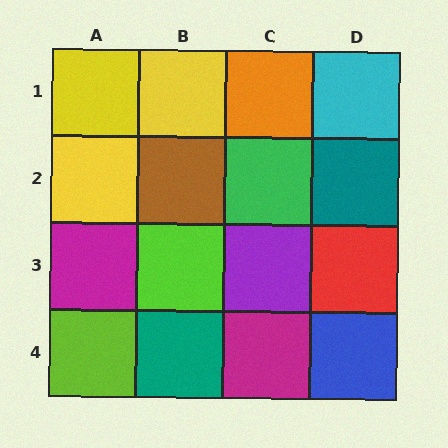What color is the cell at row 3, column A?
Magenta.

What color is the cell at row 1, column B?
Yellow.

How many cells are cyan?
1 cell is cyan.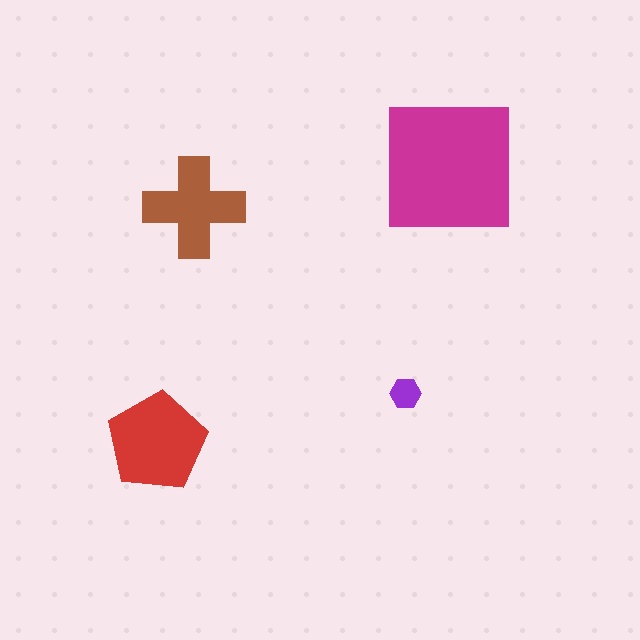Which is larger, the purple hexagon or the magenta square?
The magenta square.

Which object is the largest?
The magenta square.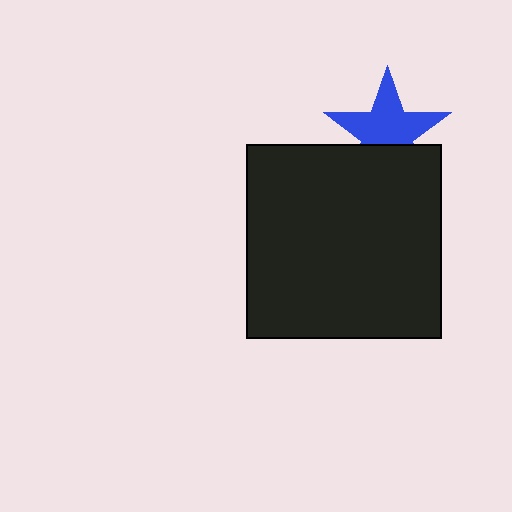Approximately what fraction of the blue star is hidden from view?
Roughly 34% of the blue star is hidden behind the black square.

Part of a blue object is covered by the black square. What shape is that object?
It is a star.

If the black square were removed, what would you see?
You would see the complete blue star.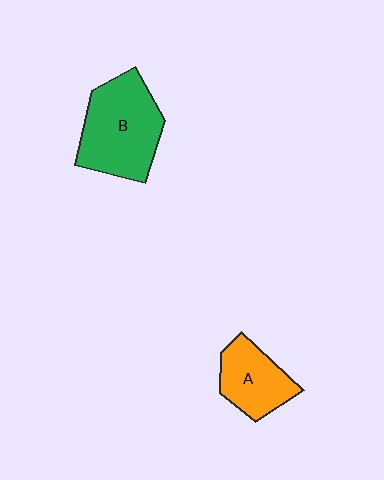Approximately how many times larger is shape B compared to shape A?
Approximately 1.6 times.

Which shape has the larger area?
Shape B (green).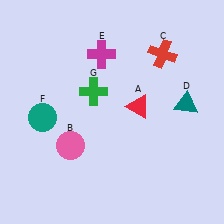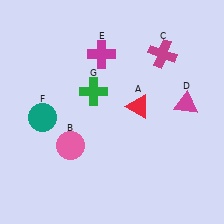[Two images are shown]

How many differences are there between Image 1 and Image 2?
There are 2 differences between the two images.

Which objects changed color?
C changed from red to magenta. D changed from teal to magenta.